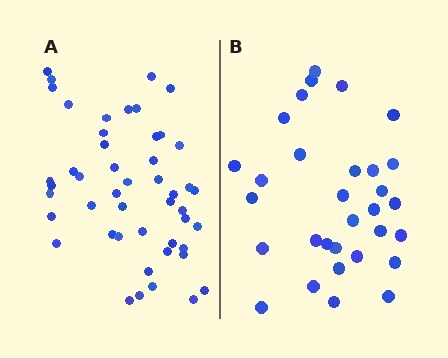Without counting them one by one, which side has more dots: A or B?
Region A (the left region) has more dots.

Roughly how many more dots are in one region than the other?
Region A has approximately 15 more dots than region B.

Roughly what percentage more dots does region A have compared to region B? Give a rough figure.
About 55% more.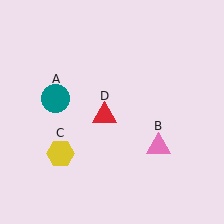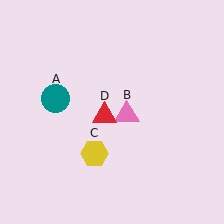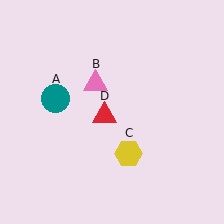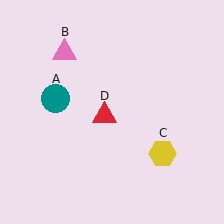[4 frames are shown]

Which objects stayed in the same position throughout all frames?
Teal circle (object A) and red triangle (object D) remained stationary.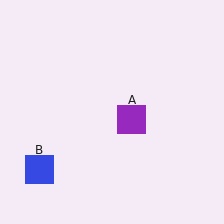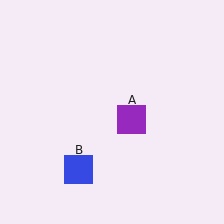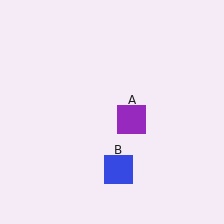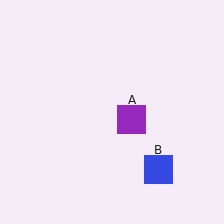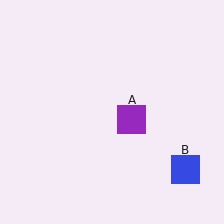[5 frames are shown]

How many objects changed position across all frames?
1 object changed position: blue square (object B).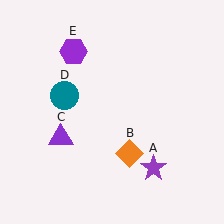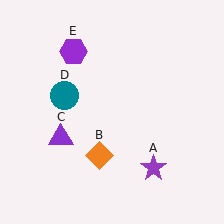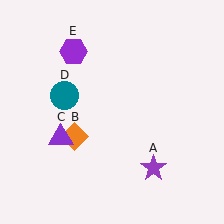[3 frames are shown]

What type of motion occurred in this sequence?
The orange diamond (object B) rotated clockwise around the center of the scene.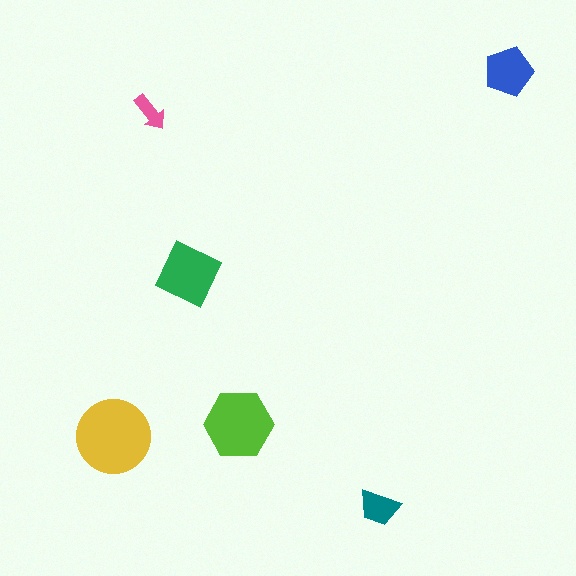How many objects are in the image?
There are 6 objects in the image.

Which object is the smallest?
The pink arrow.